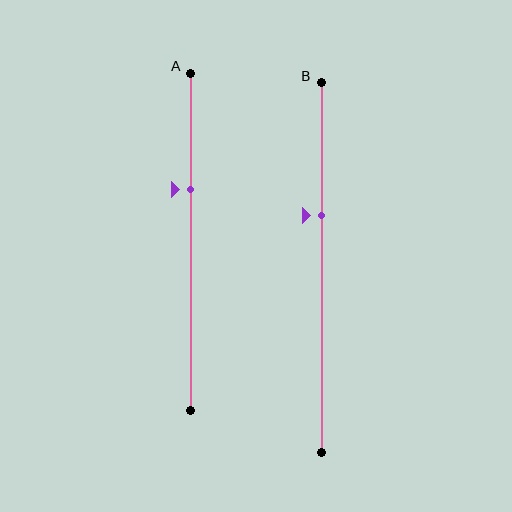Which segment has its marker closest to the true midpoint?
Segment B has its marker closest to the true midpoint.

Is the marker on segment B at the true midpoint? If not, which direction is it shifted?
No, the marker on segment B is shifted upward by about 14% of the segment length.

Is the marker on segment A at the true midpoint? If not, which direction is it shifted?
No, the marker on segment A is shifted upward by about 15% of the segment length.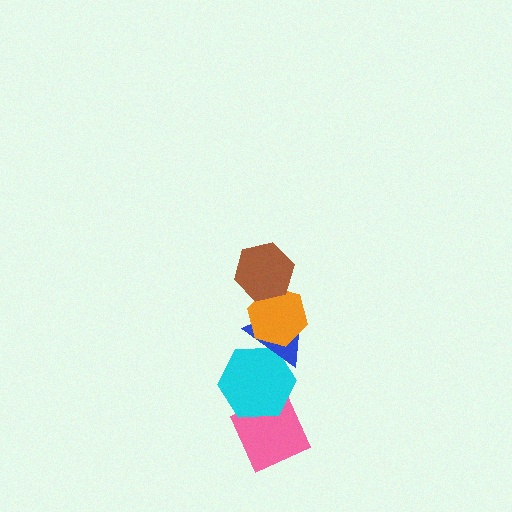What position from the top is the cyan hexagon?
The cyan hexagon is 4th from the top.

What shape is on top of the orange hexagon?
The brown hexagon is on top of the orange hexagon.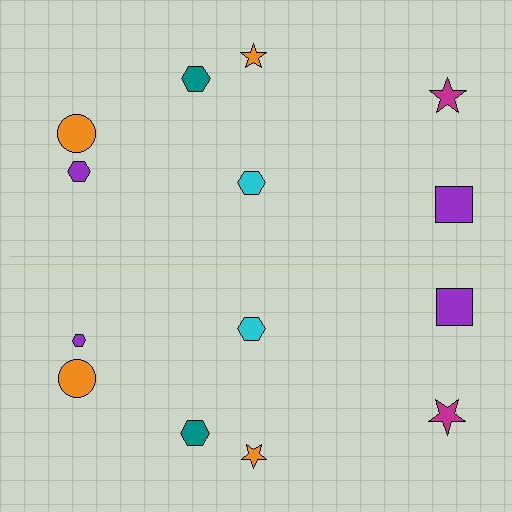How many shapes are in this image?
There are 14 shapes in this image.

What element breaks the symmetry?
The purple hexagon on the bottom side has a different size than its mirror counterpart.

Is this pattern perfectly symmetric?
No, the pattern is not perfectly symmetric. The purple hexagon on the bottom side has a different size than its mirror counterpart.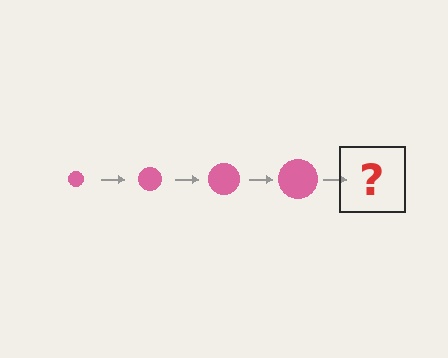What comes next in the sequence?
The next element should be a pink circle, larger than the previous one.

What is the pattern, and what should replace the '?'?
The pattern is that the circle gets progressively larger each step. The '?' should be a pink circle, larger than the previous one.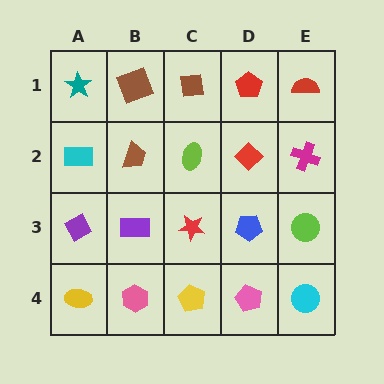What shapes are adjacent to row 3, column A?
A cyan rectangle (row 2, column A), a yellow ellipse (row 4, column A), a purple rectangle (row 3, column B).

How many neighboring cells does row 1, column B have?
3.